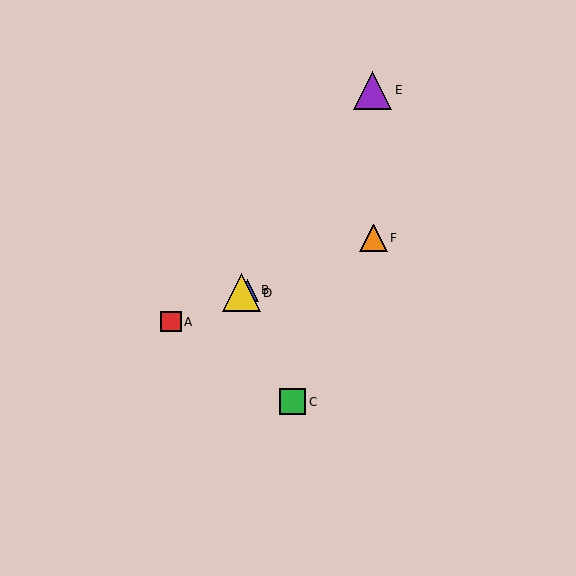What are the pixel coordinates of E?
Object E is at (373, 90).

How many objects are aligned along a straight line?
4 objects (A, B, D, F) are aligned along a straight line.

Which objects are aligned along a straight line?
Objects A, B, D, F are aligned along a straight line.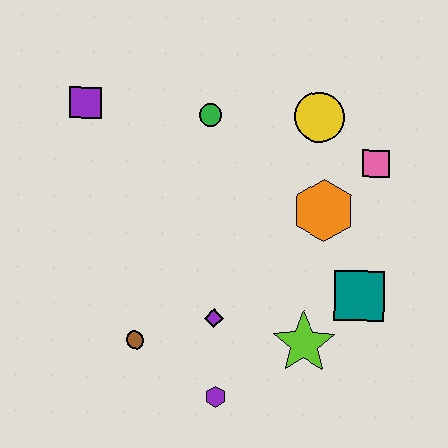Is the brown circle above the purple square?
No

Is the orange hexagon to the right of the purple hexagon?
Yes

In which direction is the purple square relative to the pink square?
The purple square is to the left of the pink square.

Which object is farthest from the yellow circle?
The purple hexagon is farthest from the yellow circle.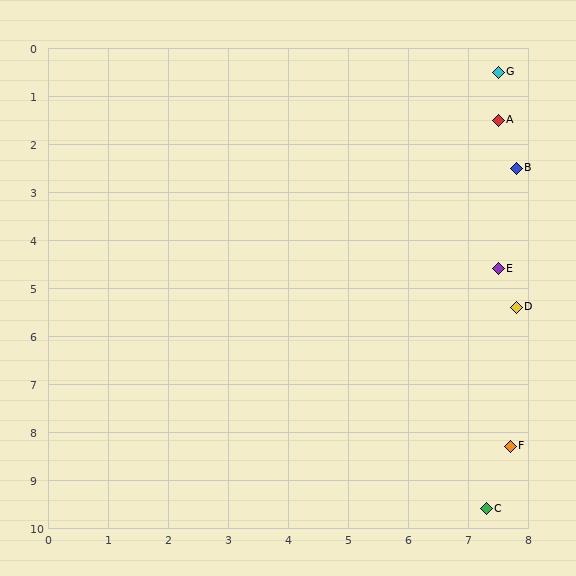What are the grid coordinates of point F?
Point F is at approximately (7.7, 8.3).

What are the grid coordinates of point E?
Point E is at approximately (7.5, 4.6).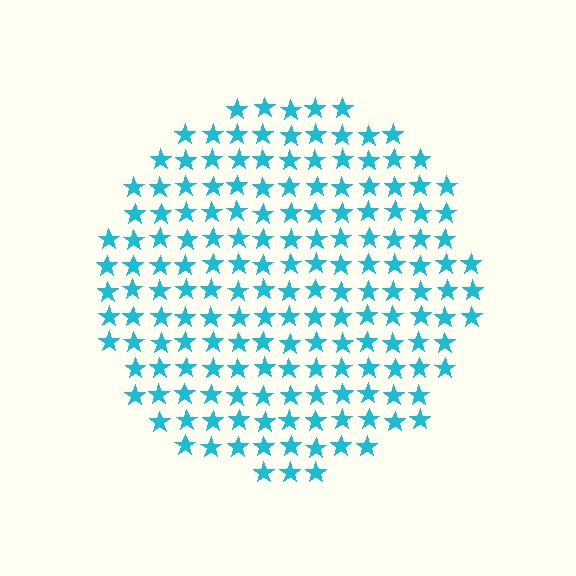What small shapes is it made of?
It is made of small stars.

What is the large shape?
The large shape is a circle.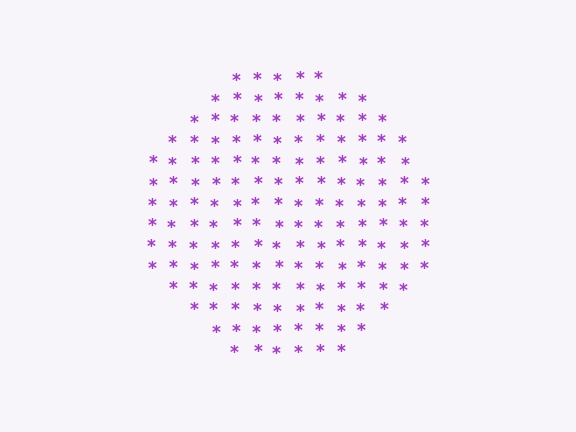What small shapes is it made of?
It is made of small asterisks.